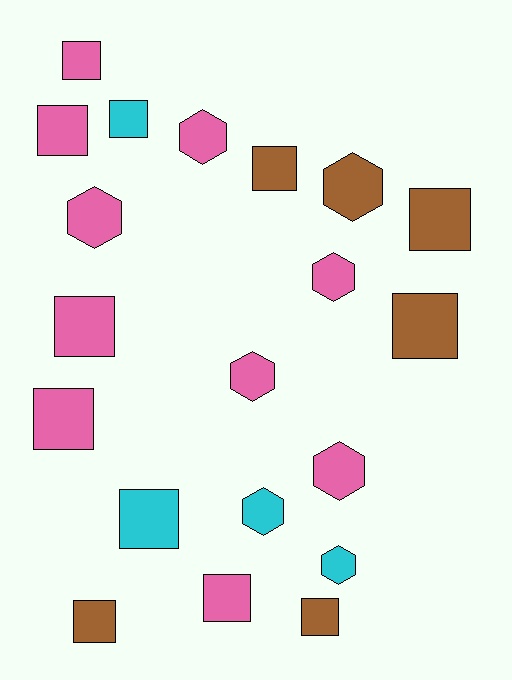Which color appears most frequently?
Pink, with 10 objects.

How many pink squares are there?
There are 5 pink squares.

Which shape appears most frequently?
Square, with 12 objects.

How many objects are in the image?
There are 20 objects.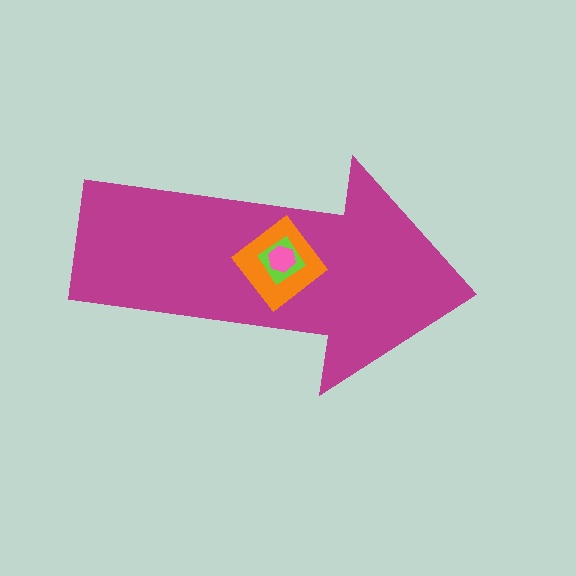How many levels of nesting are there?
4.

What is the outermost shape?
The magenta arrow.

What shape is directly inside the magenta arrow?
The orange diamond.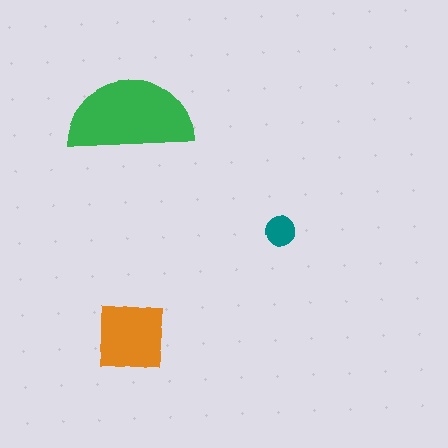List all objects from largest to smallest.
The green semicircle, the orange square, the teal circle.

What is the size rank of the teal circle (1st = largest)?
3rd.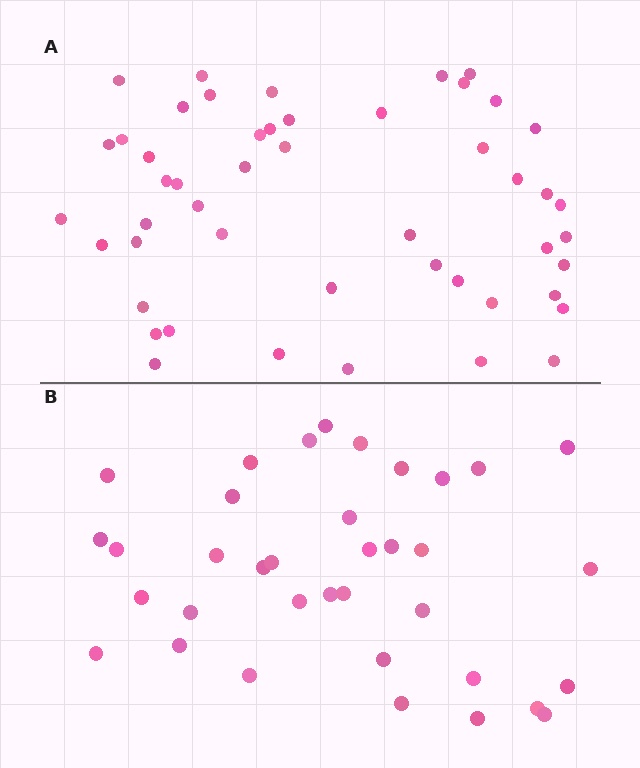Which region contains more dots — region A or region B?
Region A (the top region) has more dots.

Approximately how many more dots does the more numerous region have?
Region A has approximately 15 more dots than region B.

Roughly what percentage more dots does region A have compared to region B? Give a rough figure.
About 35% more.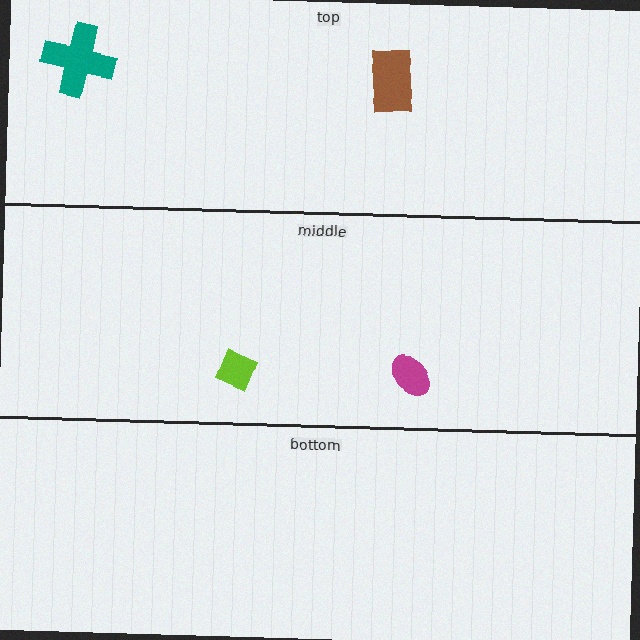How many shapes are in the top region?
2.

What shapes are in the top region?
The brown rectangle, the teal cross.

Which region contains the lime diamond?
The middle region.